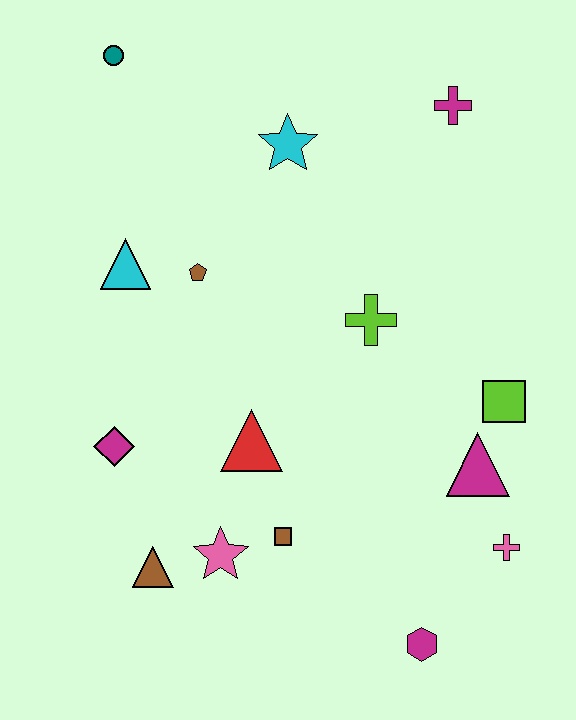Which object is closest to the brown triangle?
The pink star is closest to the brown triangle.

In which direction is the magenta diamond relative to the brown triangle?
The magenta diamond is above the brown triangle.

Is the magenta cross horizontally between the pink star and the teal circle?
No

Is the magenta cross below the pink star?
No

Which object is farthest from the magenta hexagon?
The teal circle is farthest from the magenta hexagon.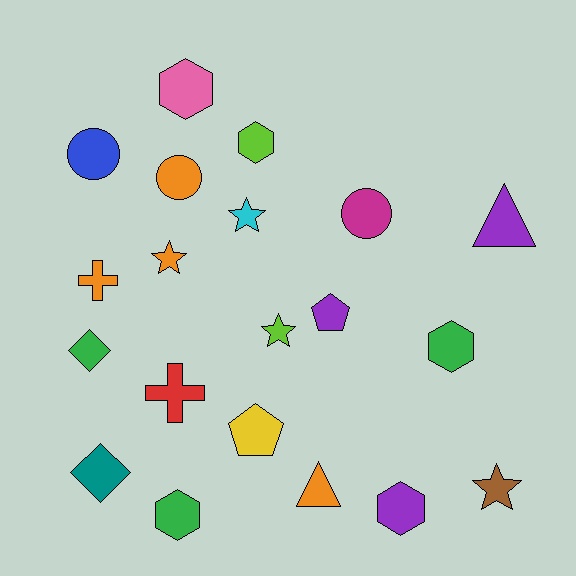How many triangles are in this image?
There are 2 triangles.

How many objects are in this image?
There are 20 objects.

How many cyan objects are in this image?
There is 1 cyan object.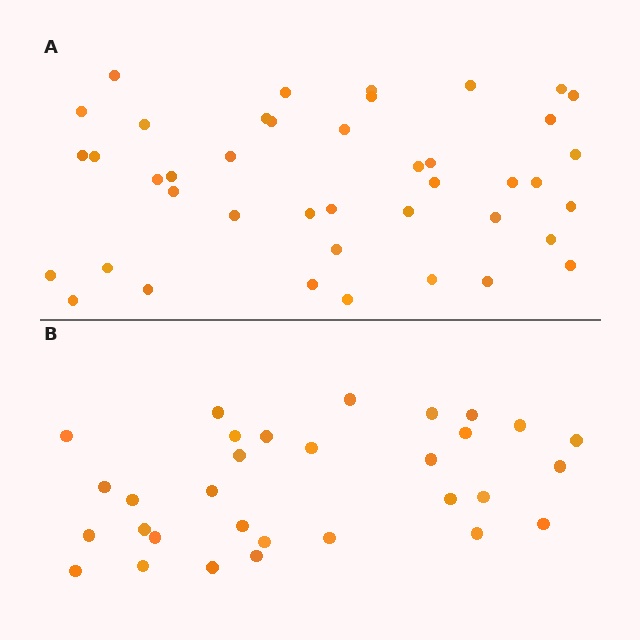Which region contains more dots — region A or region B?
Region A (the top region) has more dots.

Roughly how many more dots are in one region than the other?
Region A has roughly 12 or so more dots than region B.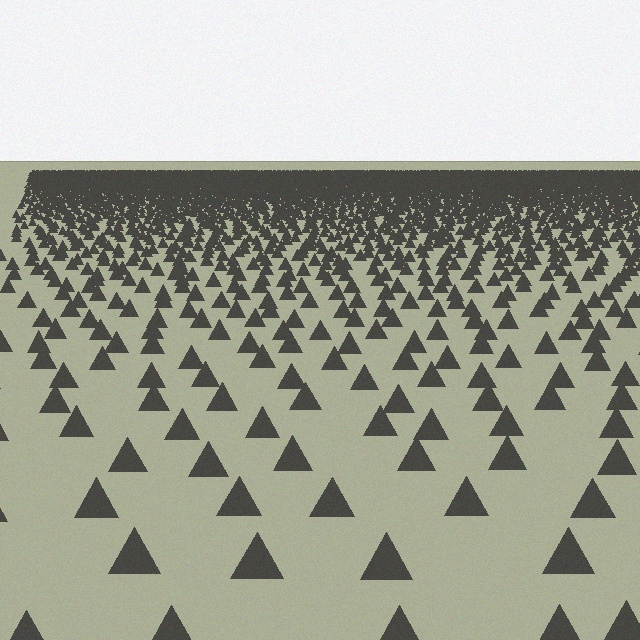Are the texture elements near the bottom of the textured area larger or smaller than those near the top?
Larger. Near the bottom, elements are closer to the viewer and appear at a bigger on-screen size.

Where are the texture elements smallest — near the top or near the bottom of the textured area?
Near the top.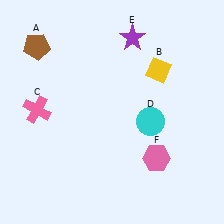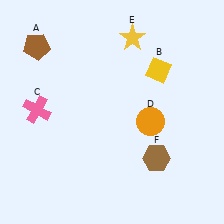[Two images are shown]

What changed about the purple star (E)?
In Image 1, E is purple. In Image 2, it changed to yellow.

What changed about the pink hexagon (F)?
In Image 1, F is pink. In Image 2, it changed to brown.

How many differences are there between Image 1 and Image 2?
There are 3 differences between the two images.